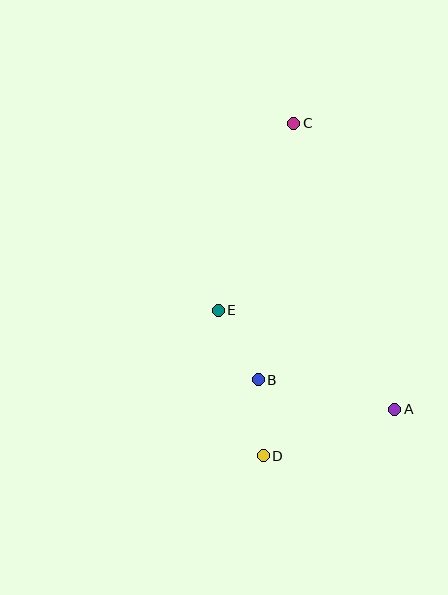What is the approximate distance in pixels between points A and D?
The distance between A and D is approximately 139 pixels.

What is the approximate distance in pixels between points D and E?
The distance between D and E is approximately 152 pixels.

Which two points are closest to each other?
Points B and D are closest to each other.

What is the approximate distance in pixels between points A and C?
The distance between A and C is approximately 304 pixels.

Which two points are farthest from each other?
Points C and D are farthest from each other.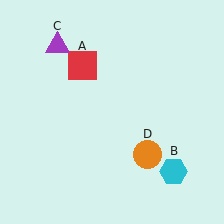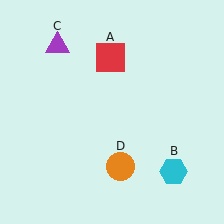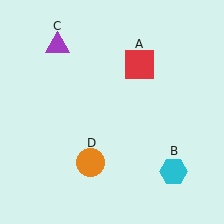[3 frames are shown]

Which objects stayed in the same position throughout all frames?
Cyan hexagon (object B) and purple triangle (object C) remained stationary.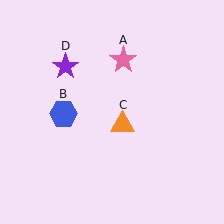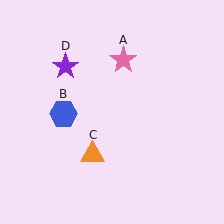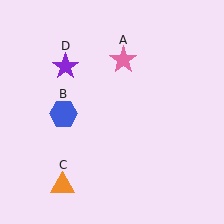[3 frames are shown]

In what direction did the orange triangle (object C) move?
The orange triangle (object C) moved down and to the left.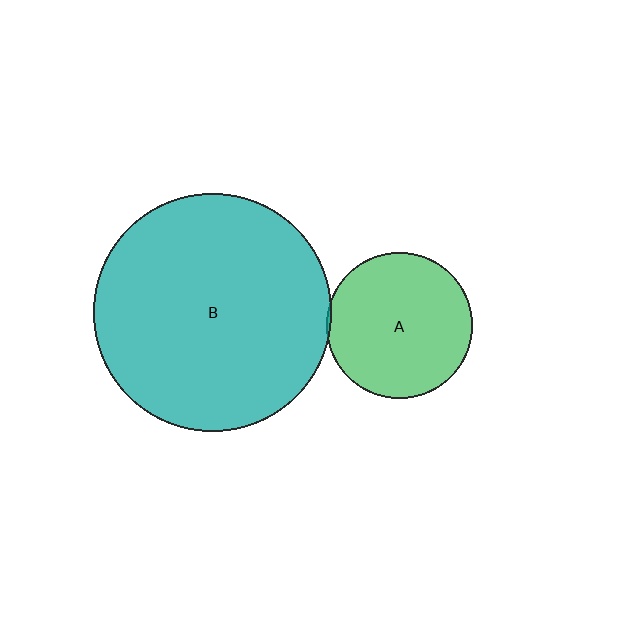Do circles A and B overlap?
Yes.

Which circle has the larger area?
Circle B (teal).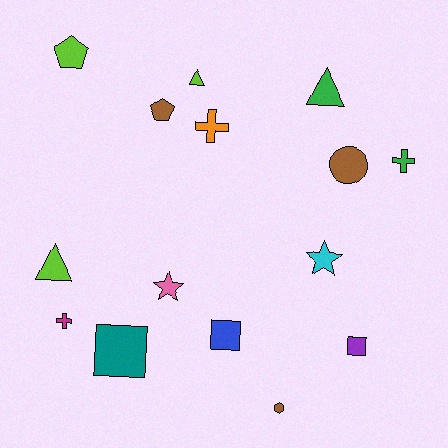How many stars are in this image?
There are 2 stars.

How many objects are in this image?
There are 15 objects.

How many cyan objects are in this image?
There is 1 cyan object.